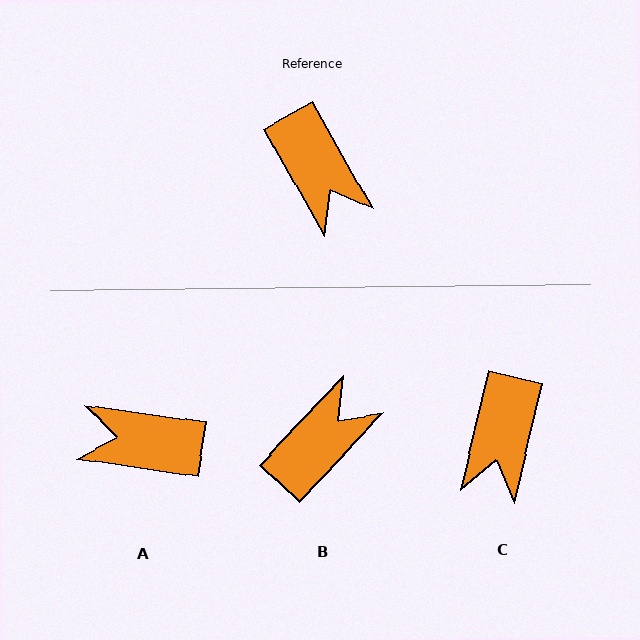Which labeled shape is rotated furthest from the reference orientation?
A, about 128 degrees away.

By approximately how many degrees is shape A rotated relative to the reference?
Approximately 128 degrees clockwise.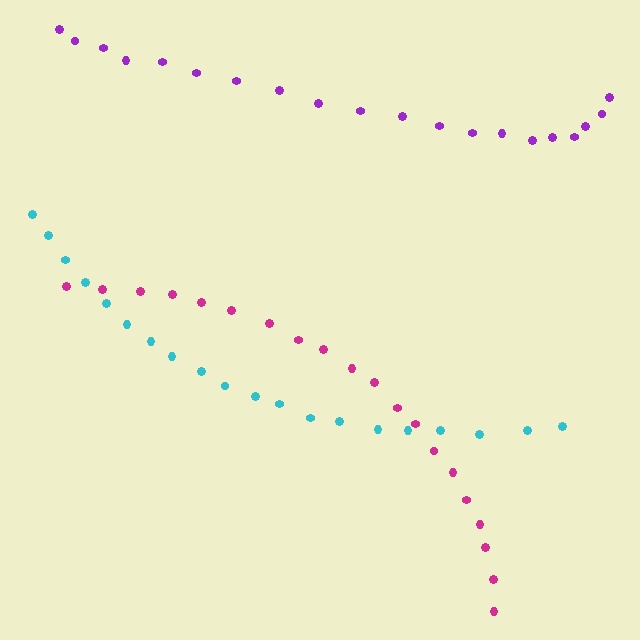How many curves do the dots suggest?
There are 3 distinct paths.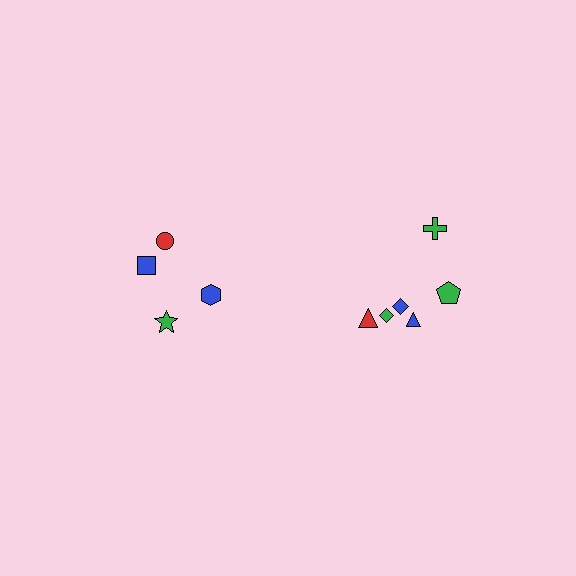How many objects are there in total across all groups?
There are 10 objects.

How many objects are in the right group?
There are 6 objects.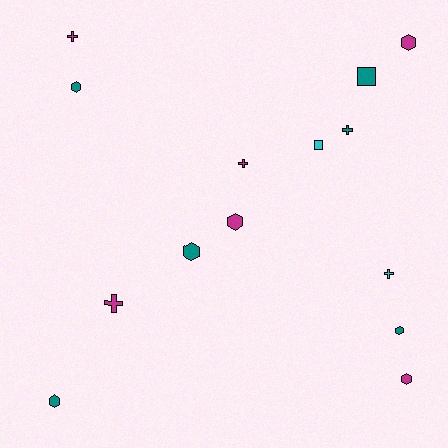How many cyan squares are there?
There is 1 cyan square.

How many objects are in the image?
There are 14 objects.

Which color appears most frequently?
Teal, with 6 objects.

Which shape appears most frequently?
Hexagon, with 7 objects.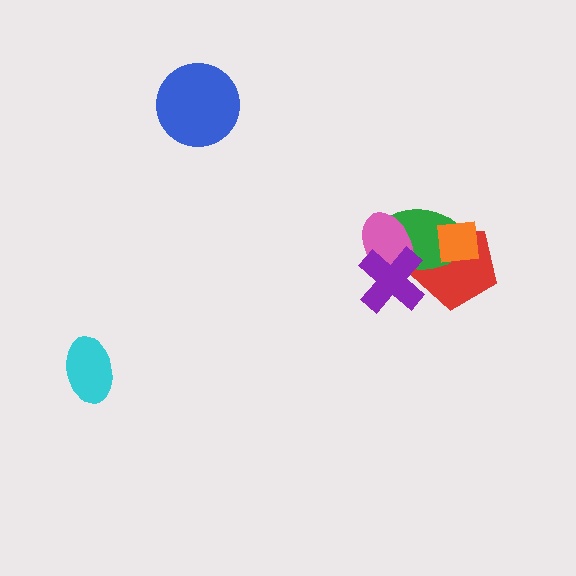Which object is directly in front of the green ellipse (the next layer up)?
The pink ellipse is directly in front of the green ellipse.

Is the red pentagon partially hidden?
Yes, it is partially covered by another shape.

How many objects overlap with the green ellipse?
4 objects overlap with the green ellipse.